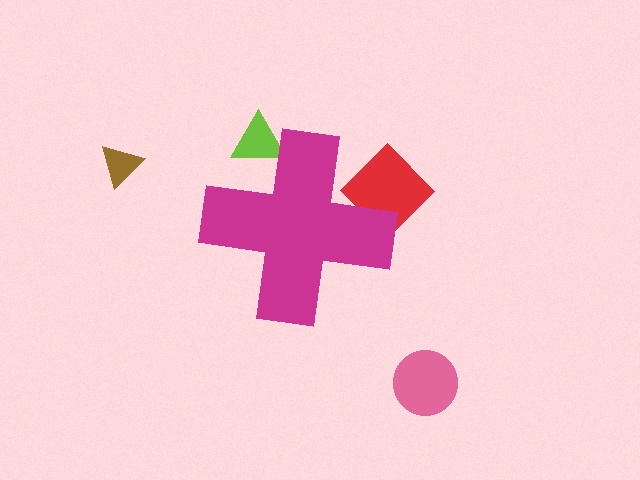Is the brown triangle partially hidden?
No, the brown triangle is fully visible.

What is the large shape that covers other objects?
A magenta cross.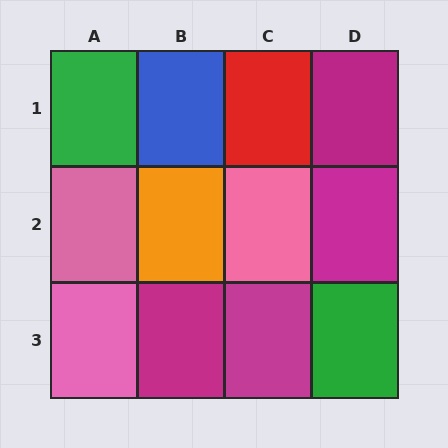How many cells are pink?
3 cells are pink.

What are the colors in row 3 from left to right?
Pink, magenta, magenta, green.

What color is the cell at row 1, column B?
Blue.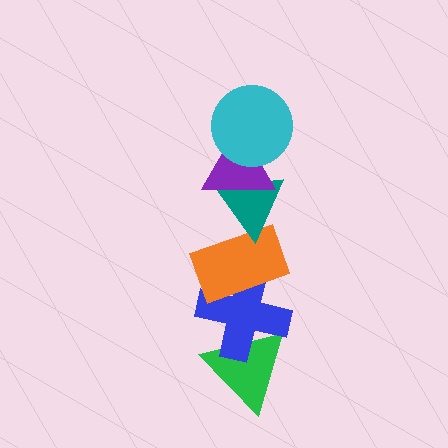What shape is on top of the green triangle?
The blue cross is on top of the green triangle.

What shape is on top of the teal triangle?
The purple triangle is on top of the teal triangle.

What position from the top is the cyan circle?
The cyan circle is 1st from the top.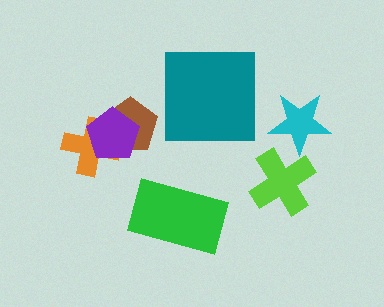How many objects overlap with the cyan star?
0 objects overlap with the cyan star.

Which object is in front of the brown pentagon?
The purple pentagon is in front of the brown pentagon.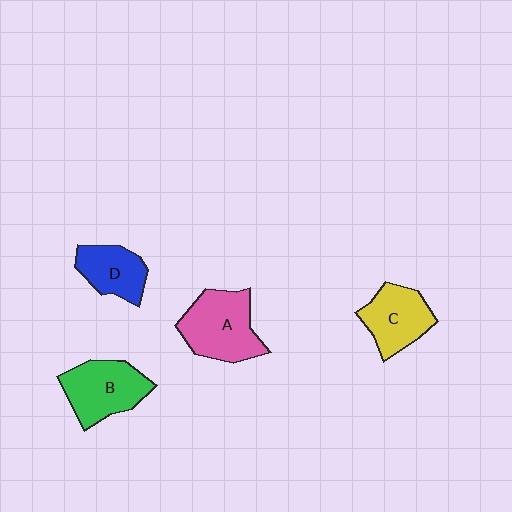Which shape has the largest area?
Shape A (pink).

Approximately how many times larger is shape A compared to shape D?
Approximately 1.5 times.